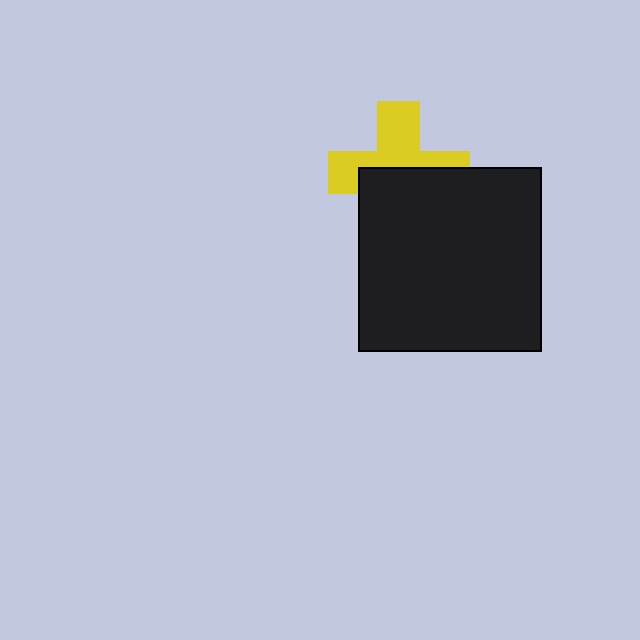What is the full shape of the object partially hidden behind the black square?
The partially hidden object is a yellow cross.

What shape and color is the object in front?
The object in front is a black square.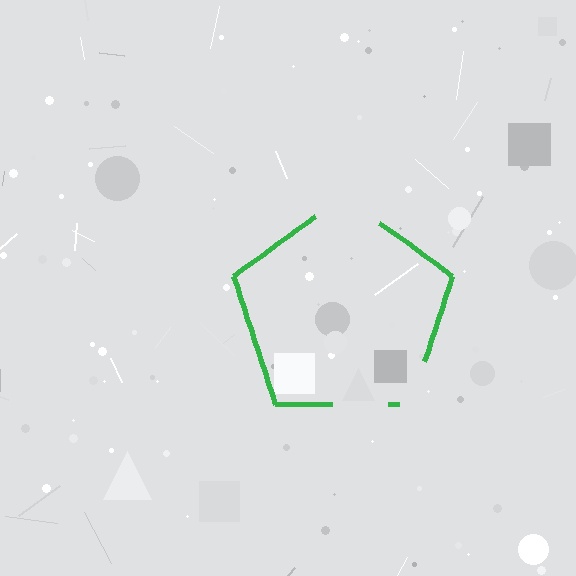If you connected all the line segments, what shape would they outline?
They would outline a pentagon.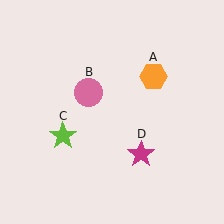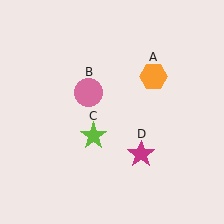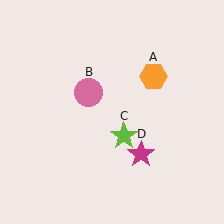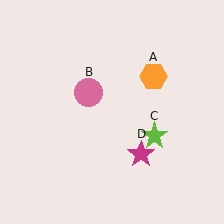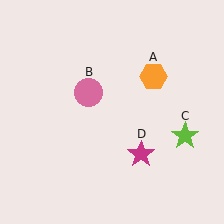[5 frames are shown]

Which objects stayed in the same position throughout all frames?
Orange hexagon (object A) and pink circle (object B) and magenta star (object D) remained stationary.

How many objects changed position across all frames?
1 object changed position: lime star (object C).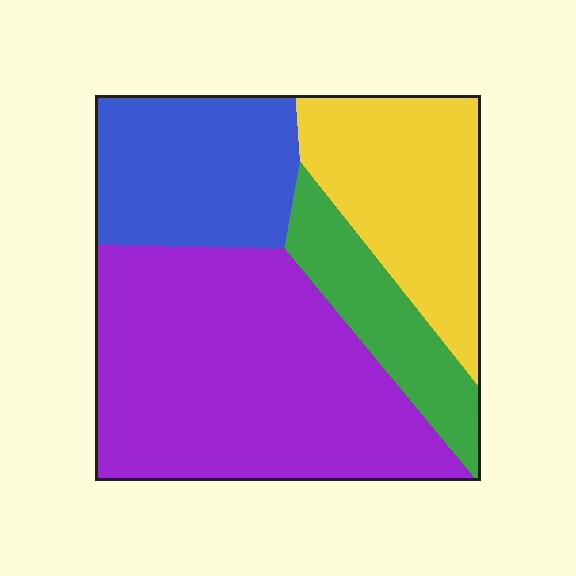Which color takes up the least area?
Green, at roughly 15%.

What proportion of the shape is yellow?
Yellow takes up about one fifth (1/5) of the shape.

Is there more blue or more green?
Blue.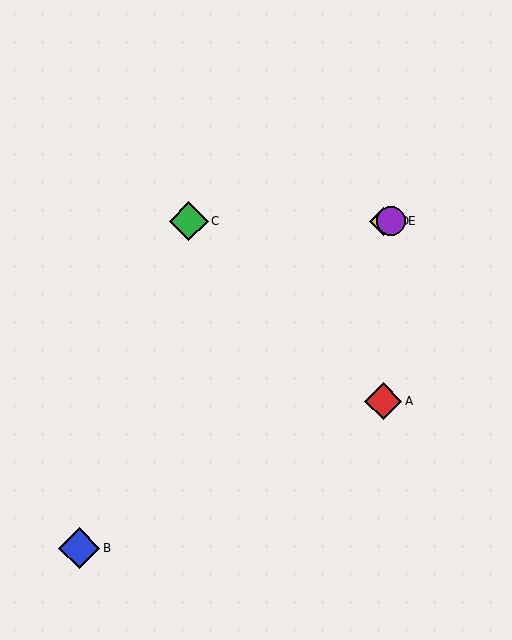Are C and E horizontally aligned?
Yes, both are at y≈221.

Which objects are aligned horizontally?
Objects C, D, E are aligned horizontally.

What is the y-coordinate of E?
Object E is at y≈221.